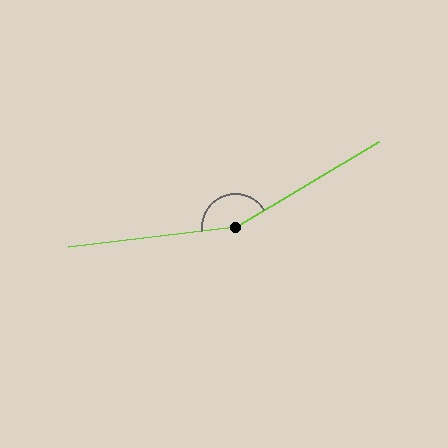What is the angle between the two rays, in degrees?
Approximately 156 degrees.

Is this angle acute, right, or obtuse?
It is obtuse.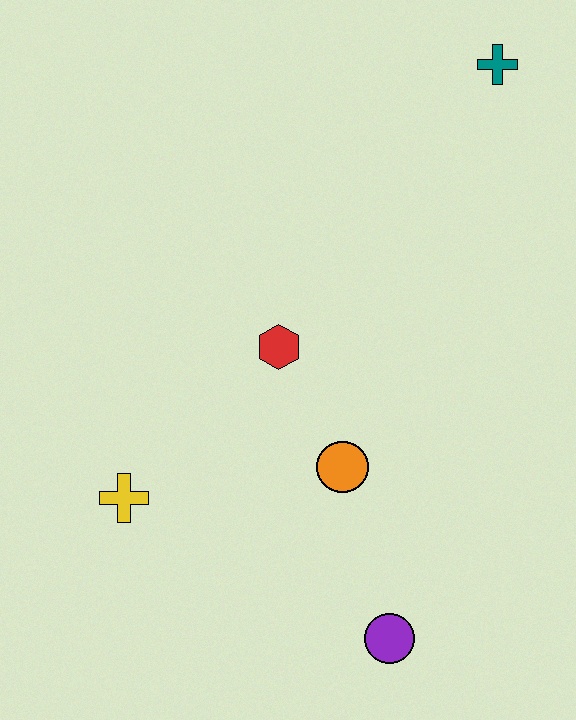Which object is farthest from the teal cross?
The purple circle is farthest from the teal cross.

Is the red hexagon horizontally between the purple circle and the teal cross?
No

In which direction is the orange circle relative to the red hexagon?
The orange circle is below the red hexagon.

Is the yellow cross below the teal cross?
Yes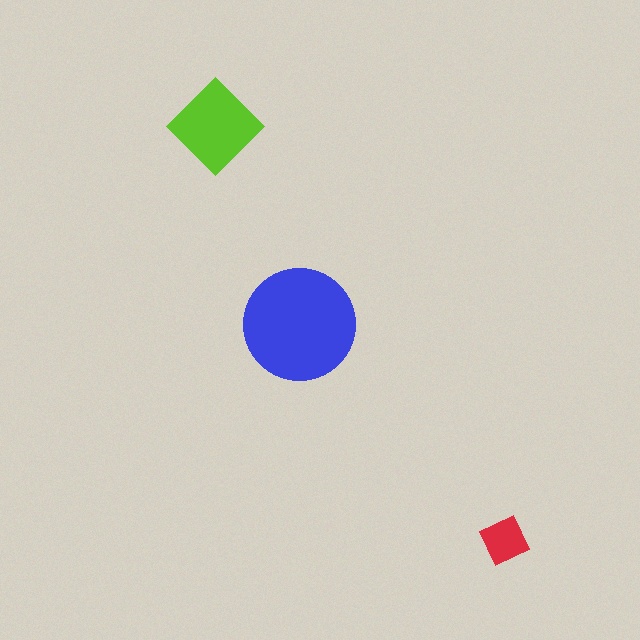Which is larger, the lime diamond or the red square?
The lime diamond.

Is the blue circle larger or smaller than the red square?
Larger.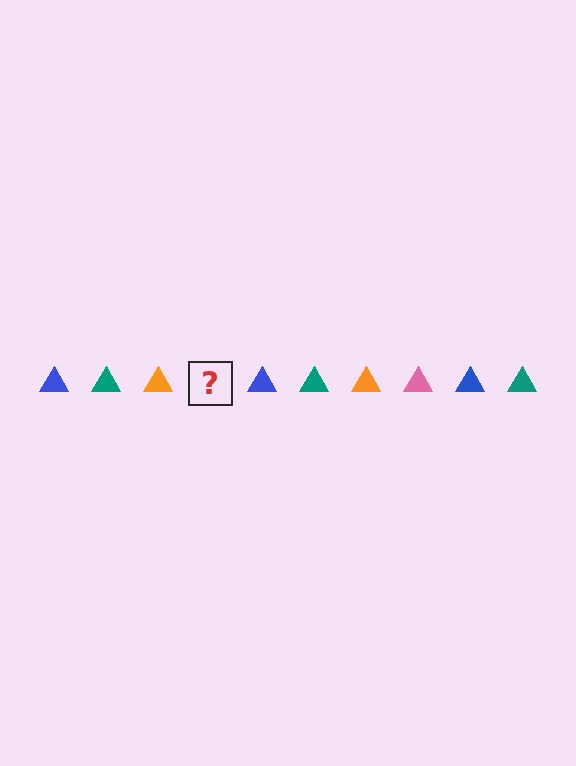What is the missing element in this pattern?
The missing element is a pink triangle.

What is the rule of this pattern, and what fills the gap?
The rule is that the pattern cycles through blue, teal, orange, pink triangles. The gap should be filled with a pink triangle.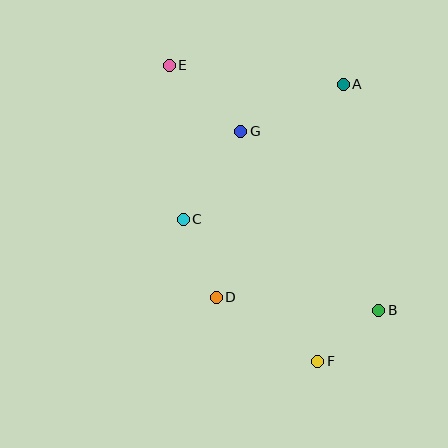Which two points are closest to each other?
Points B and F are closest to each other.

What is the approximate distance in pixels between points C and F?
The distance between C and F is approximately 195 pixels.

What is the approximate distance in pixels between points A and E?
The distance between A and E is approximately 175 pixels.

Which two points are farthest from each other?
Points E and F are farthest from each other.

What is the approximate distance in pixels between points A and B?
The distance between A and B is approximately 229 pixels.